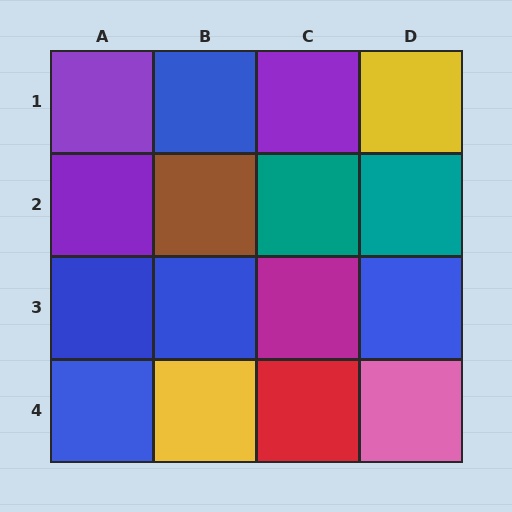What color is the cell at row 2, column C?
Teal.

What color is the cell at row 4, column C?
Red.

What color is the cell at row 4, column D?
Pink.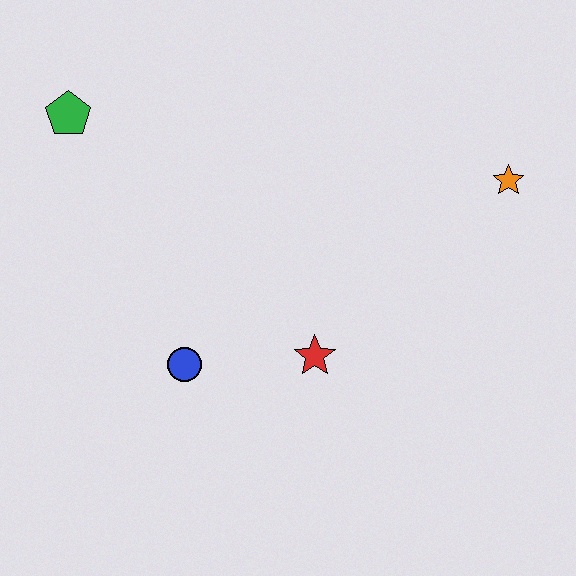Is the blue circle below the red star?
Yes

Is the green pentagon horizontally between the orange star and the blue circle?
No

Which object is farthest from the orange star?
The green pentagon is farthest from the orange star.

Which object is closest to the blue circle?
The red star is closest to the blue circle.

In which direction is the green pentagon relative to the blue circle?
The green pentagon is above the blue circle.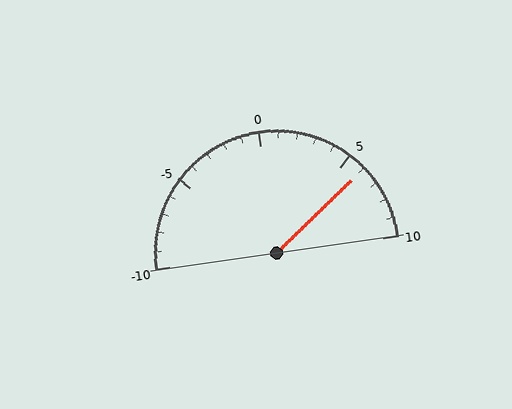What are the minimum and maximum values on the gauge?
The gauge ranges from -10 to 10.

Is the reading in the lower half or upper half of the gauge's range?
The reading is in the upper half of the range (-10 to 10).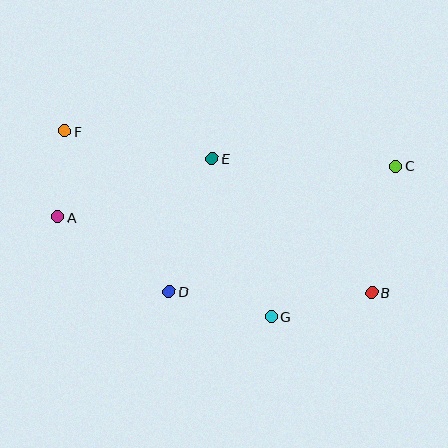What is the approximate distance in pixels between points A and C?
The distance between A and C is approximately 342 pixels.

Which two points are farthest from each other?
Points B and F are farthest from each other.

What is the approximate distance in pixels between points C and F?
The distance between C and F is approximately 333 pixels.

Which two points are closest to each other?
Points A and F are closest to each other.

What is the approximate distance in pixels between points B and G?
The distance between B and G is approximately 103 pixels.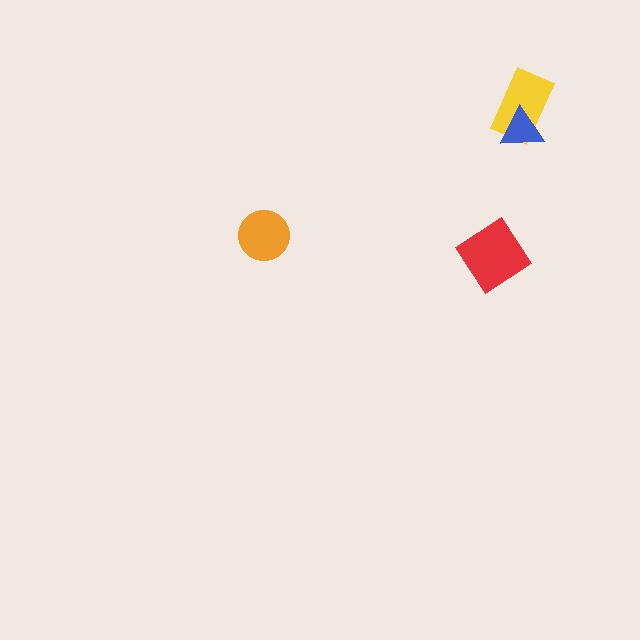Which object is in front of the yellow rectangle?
The blue triangle is in front of the yellow rectangle.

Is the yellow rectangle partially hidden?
Yes, it is partially covered by another shape.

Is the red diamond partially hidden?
No, no other shape covers it.